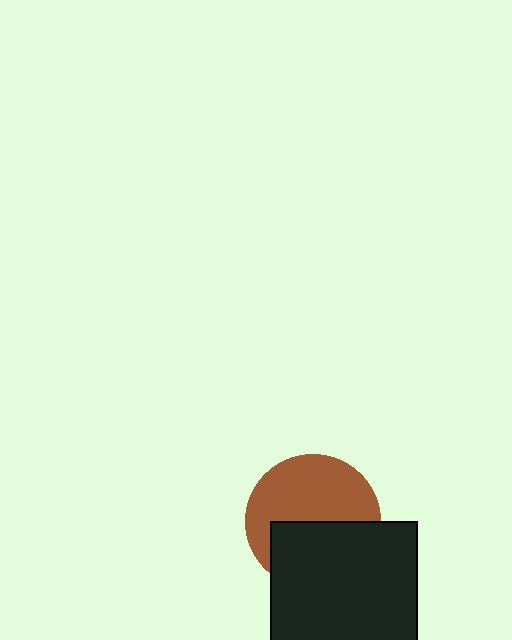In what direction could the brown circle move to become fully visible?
The brown circle could move up. That would shift it out from behind the black rectangle entirely.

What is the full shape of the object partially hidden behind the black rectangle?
The partially hidden object is a brown circle.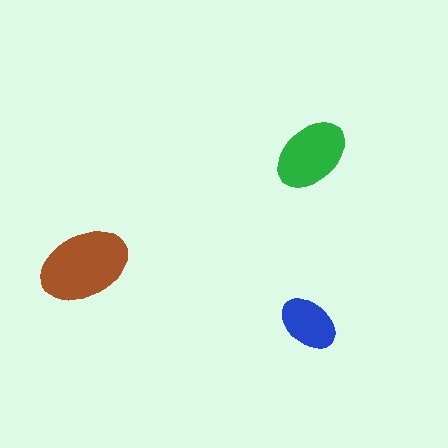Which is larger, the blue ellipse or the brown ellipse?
The brown one.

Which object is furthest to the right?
The green ellipse is rightmost.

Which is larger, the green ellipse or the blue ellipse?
The green one.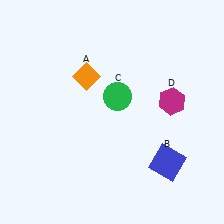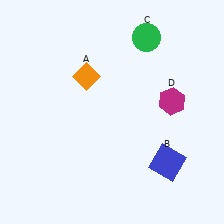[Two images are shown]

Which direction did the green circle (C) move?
The green circle (C) moved up.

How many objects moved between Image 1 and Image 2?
1 object moved between the two images.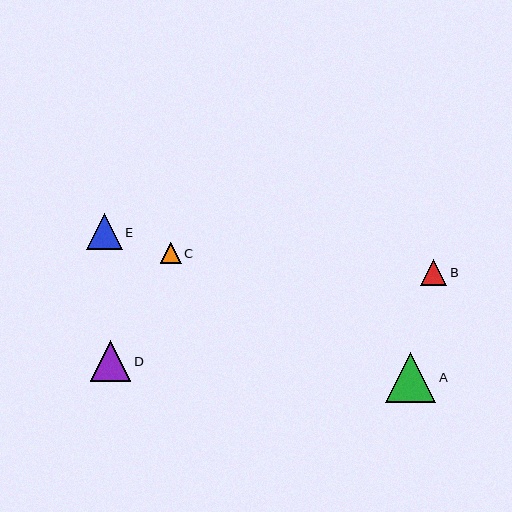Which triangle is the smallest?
Triangle C is the smallest with a size of approximately 21 pixels.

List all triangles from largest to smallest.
From largest to smallest: A, D, E, B, C.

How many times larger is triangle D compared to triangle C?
Triangle D is approximately 2.0 times the size of triangle C.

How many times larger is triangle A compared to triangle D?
Triangle A is approximately 1.2 times the size of triangle D.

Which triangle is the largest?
Triangle A is the largest with a size of approximately 50 pixels.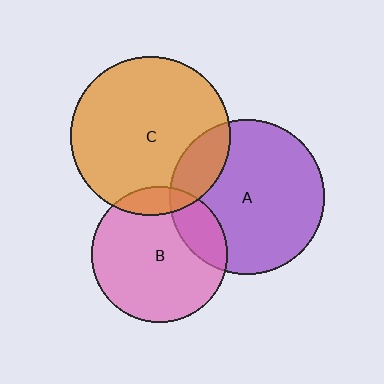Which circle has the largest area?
Circle C (orange).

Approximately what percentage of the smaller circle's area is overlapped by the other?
Approximately 15%.